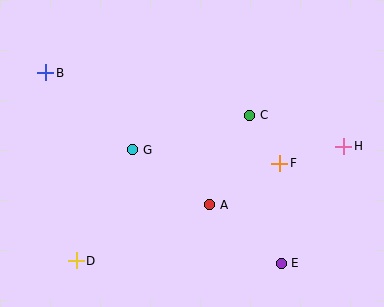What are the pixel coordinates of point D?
Point D is at (76, 261).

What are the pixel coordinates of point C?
Point C is at (250, 115).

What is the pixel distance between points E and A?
The distance between E and A is 92 pixels.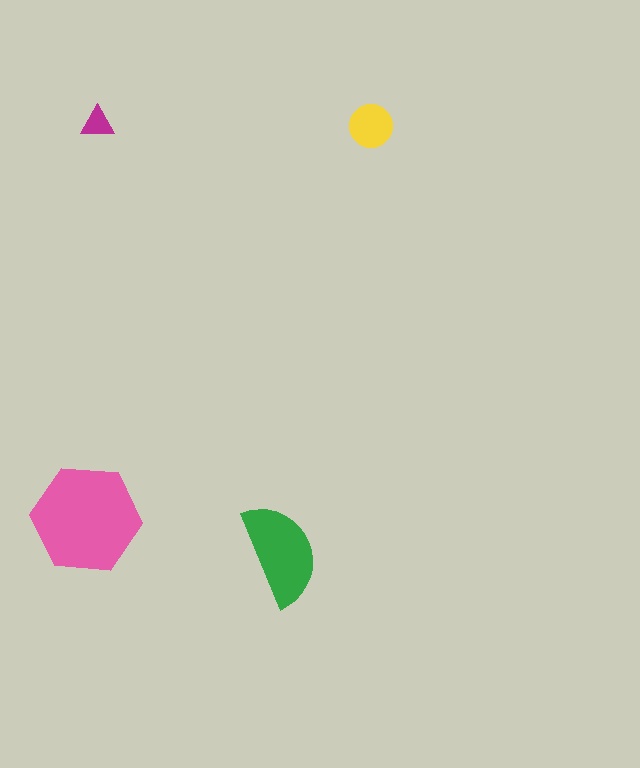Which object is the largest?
The pink hexagon.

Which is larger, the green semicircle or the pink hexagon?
The pink hexagon.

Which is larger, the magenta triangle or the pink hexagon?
The pink hexagon.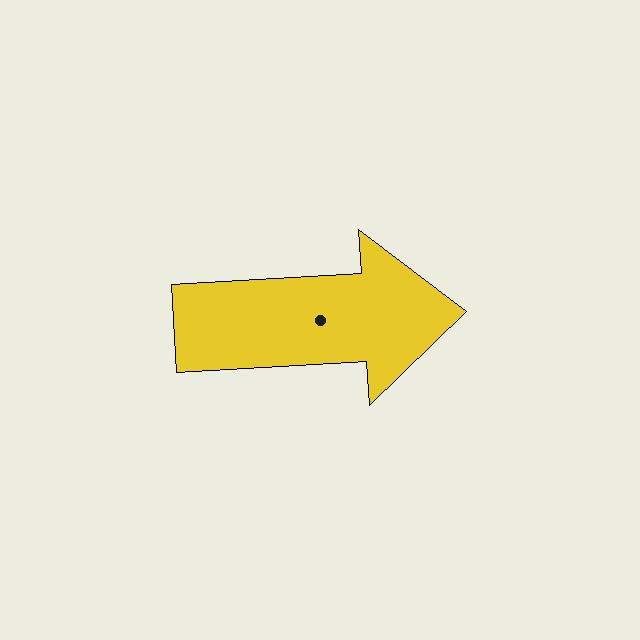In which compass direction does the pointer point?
East.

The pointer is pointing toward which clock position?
Roughly 3 o'clock.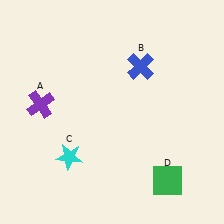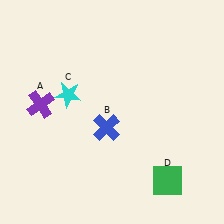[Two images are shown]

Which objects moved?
The objects that moved are: the blue cross (B), the cyan star (C).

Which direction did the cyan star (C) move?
The cyan star (C) moved up.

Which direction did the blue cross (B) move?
The blue cross (B) moved down.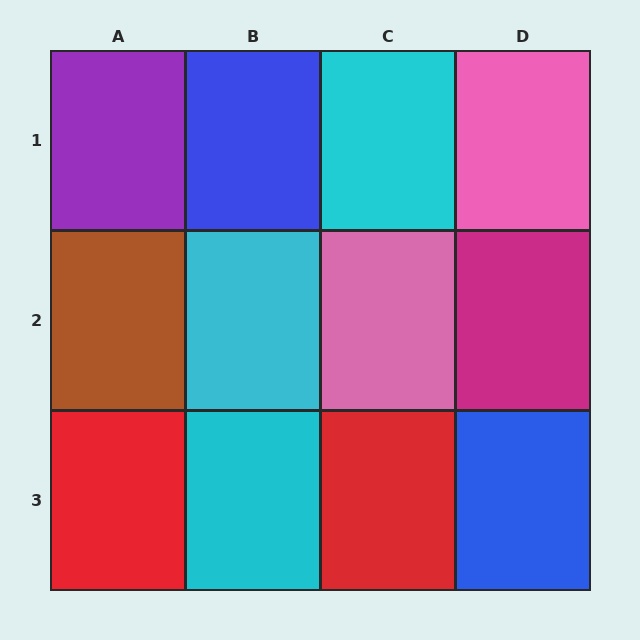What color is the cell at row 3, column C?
Red.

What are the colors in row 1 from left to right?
Purple, blue, cyan, pink.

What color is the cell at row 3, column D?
Blue.